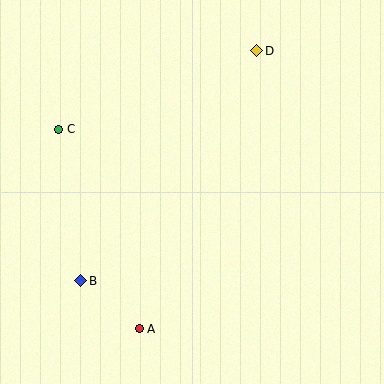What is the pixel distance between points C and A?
The distance between C and A is 215 pixels.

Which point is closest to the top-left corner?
Point C is closest to the top-left corner.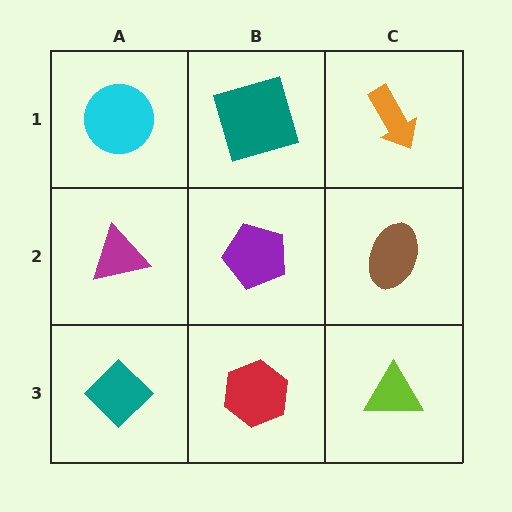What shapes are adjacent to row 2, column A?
A cyan circle (row 1, column A), a teal diamond (row 3, column A), a purple pentagon (row 2, column B).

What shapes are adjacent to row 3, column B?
A purple pentagon (row 2, column B), a teal diamond (row 3, column A), a lime triangle (row 3, column C).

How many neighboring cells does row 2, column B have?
4.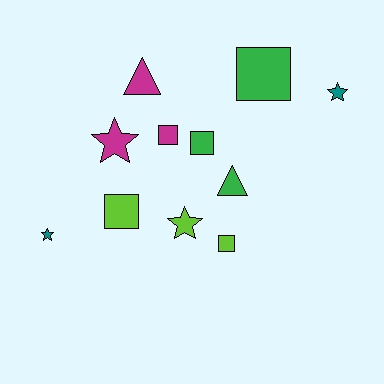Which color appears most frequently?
Lime, with 3 objects.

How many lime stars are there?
There is 1 lime star.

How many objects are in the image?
There are 11 objects.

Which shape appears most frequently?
Square, with 5 objects.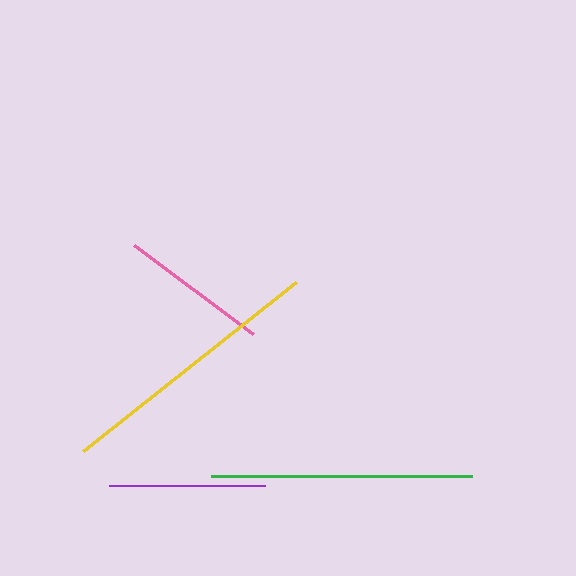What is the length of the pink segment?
The pink segment is approximately 149 pixels long.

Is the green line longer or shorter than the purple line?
The green line is longer than the purple line.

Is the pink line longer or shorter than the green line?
The green line is longer than the pink line.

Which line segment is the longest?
The yellow line is the longest at approximately 272 pixels.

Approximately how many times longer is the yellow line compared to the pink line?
The yellow line is approximately 1.8 times the length of the pink line.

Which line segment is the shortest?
The pink line is the shortest at approximately 149 pixels.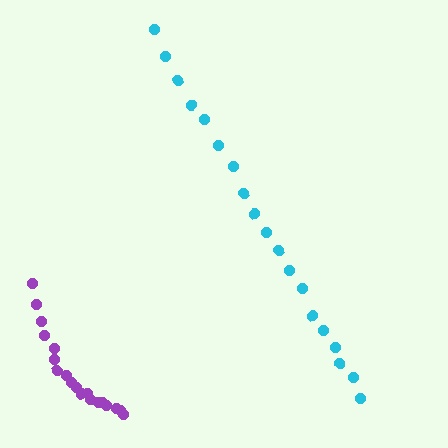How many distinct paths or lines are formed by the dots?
There are 2 distinct paths.